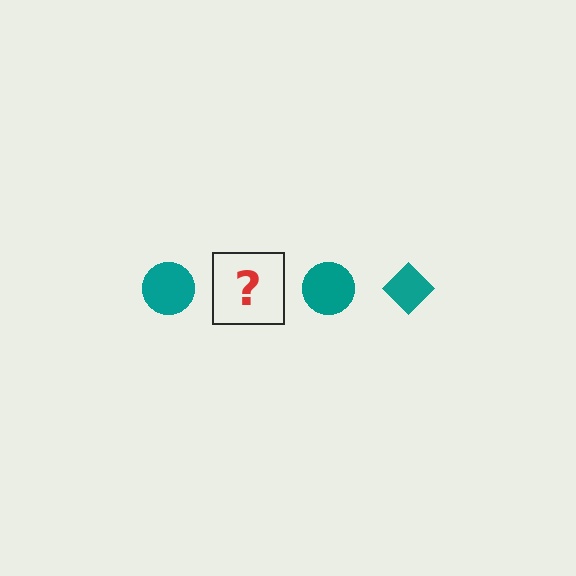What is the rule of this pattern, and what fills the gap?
The rule is that the pattern cycles through circle, diamond shapes in teal. The gap should be filled with a teal diamond.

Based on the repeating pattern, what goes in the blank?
The blank should be a teal diamond.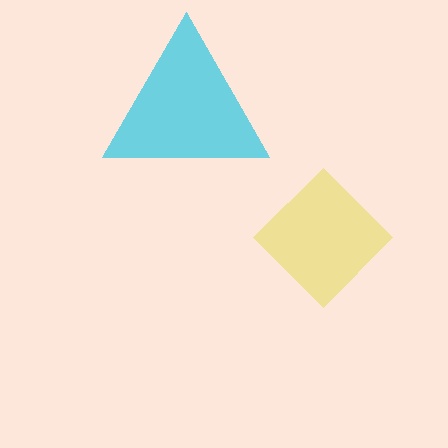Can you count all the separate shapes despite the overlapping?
Yes, there are 2 separate shapes.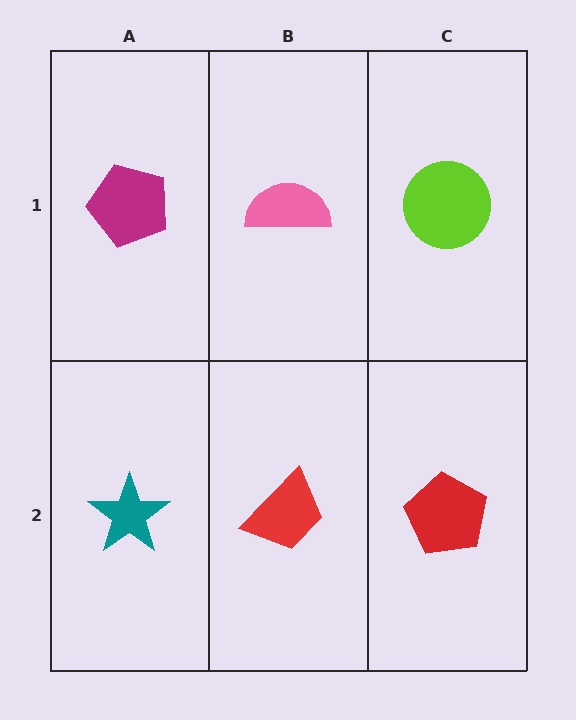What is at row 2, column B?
A red trapezoid.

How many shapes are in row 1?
3 shapes.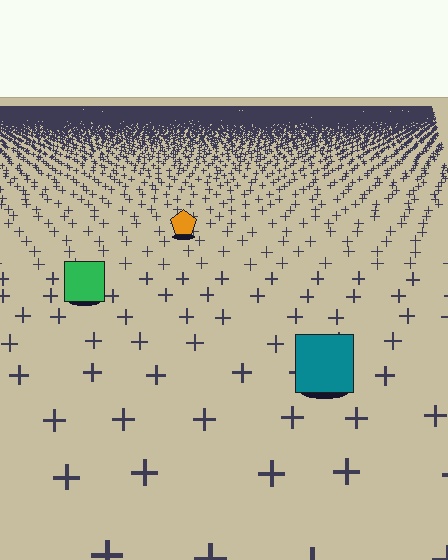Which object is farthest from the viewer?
The orange pentagon is farthest from the viewer. It appears smaller and the ground texture around it is denser.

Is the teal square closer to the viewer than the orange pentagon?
Yes. The teal square is closer — you can tell from the texture gradient: the ground texture is coarser near it.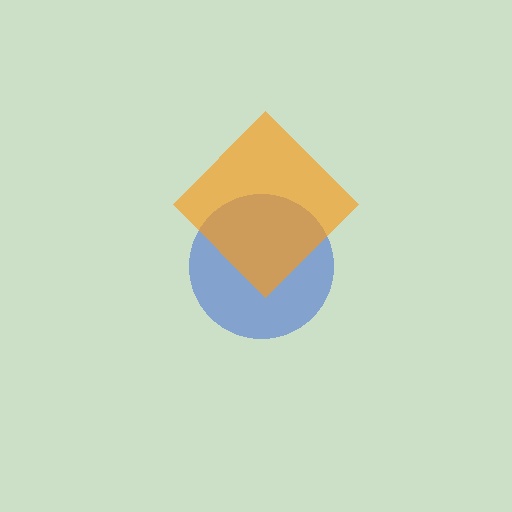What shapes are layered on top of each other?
The layered shapes are: a blue circle, an orange diamond.